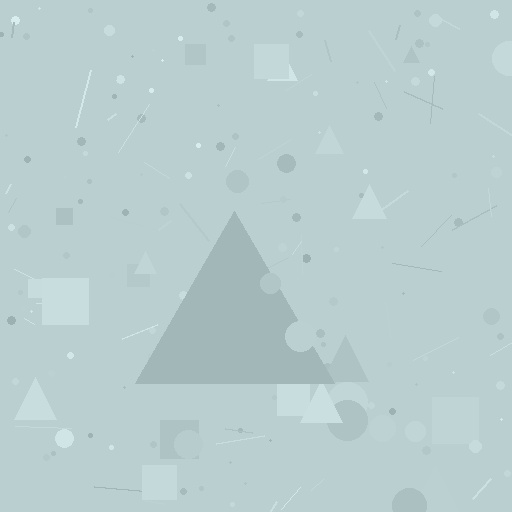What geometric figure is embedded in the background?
A triangle is embedded in the background.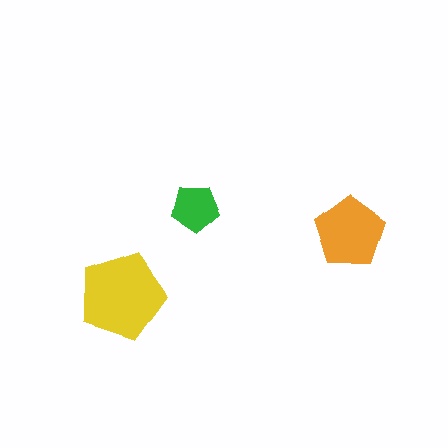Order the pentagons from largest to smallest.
the yellow one, the orange one, the green one.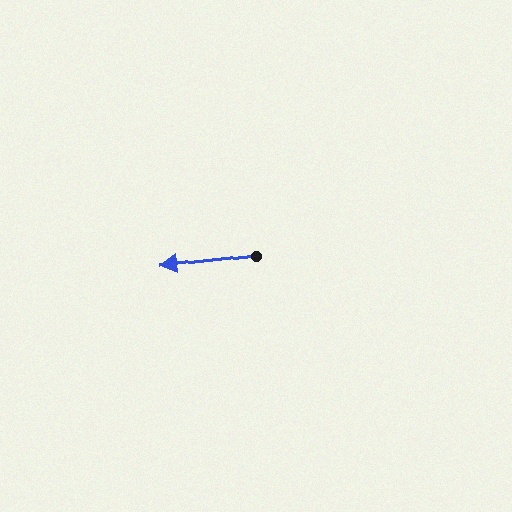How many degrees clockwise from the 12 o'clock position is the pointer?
Approximately 263 degrees.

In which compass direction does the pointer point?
West.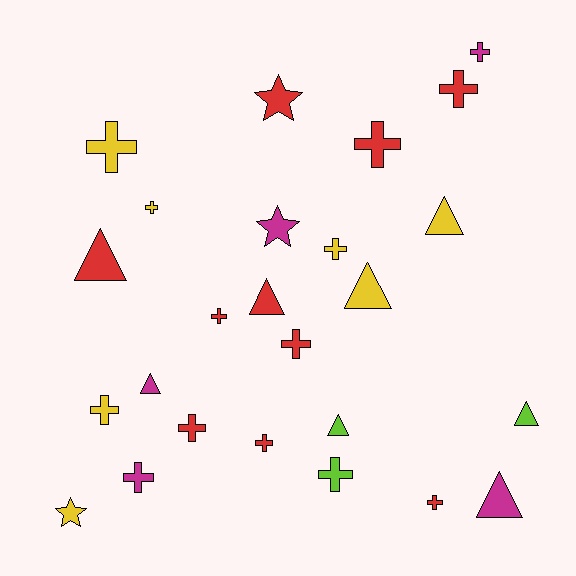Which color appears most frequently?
Red, with 10 objects.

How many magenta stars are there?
There is 1 magenta star.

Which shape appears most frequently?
Cross, with 14 objects.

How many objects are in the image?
There are 25 objects.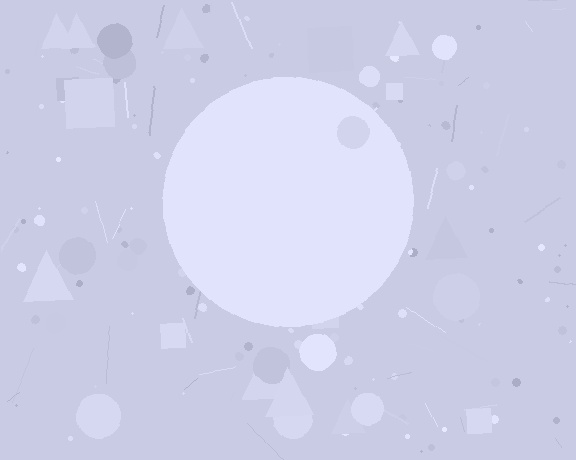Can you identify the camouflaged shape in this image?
The camouflaged shape is a circle.